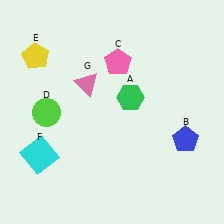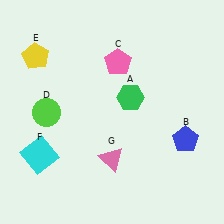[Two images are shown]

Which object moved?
The pink triangle (G) moved down.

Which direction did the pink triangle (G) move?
The pink triangle (G) moved down.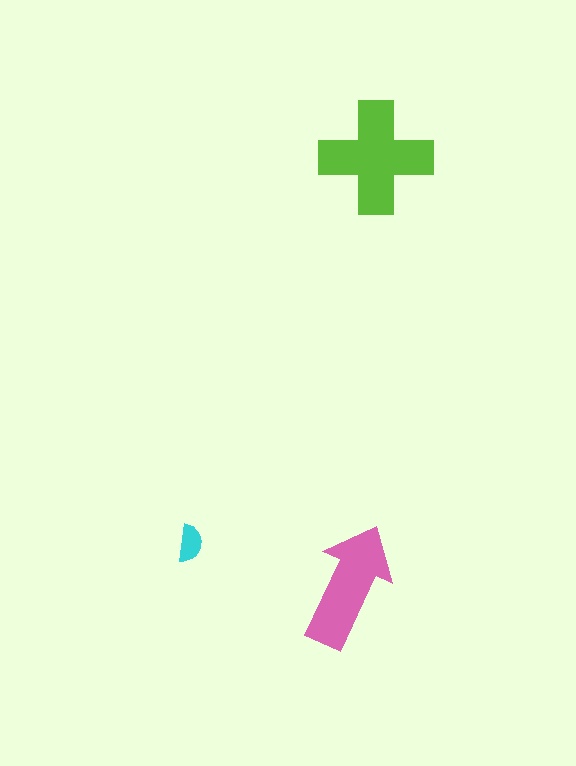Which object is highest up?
The lime cross is topmost.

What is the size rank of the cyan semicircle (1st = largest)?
3rd.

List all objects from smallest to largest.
The cyan semicircle, the pink arrow, the lime cross.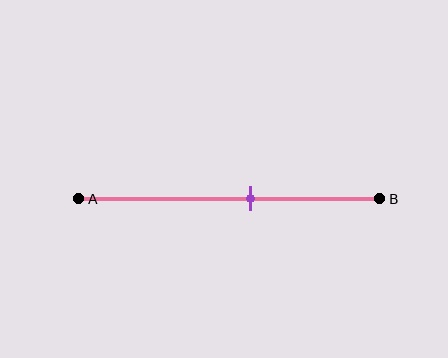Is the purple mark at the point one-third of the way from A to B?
No, the mark is at about 55% from A, not at the 33% one-third point.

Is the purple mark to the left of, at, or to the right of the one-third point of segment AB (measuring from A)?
The purple mark is to the right of the one-third point of segment AB.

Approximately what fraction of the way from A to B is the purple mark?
The purple mark is approximately 55% of the way from A to B.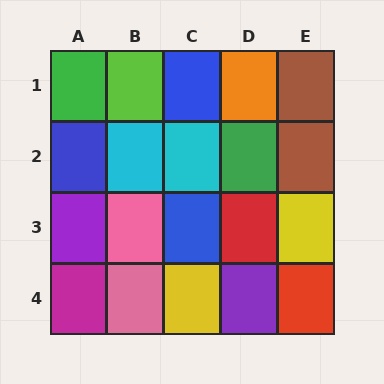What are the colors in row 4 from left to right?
Magenta, pink, yellow, purple, red.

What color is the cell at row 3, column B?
Pink.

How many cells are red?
2 cells are red.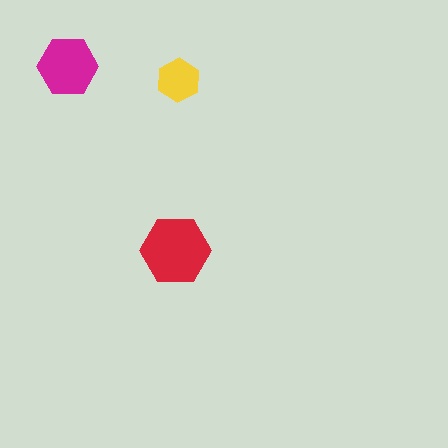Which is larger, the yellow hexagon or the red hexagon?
The red one.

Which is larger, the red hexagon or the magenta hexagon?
The red one.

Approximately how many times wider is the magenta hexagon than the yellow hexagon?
About 1.5 times wider.